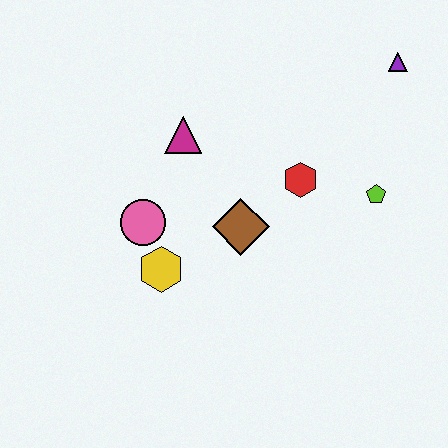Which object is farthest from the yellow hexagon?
The purple triangle is farthest from the yellow hexagon.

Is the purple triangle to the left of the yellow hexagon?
No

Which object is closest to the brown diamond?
The red hexagon is closest to the brown diamond.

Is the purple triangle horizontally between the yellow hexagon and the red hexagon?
No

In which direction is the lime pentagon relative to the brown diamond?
The lime pentagon is to the right of the brown diamond.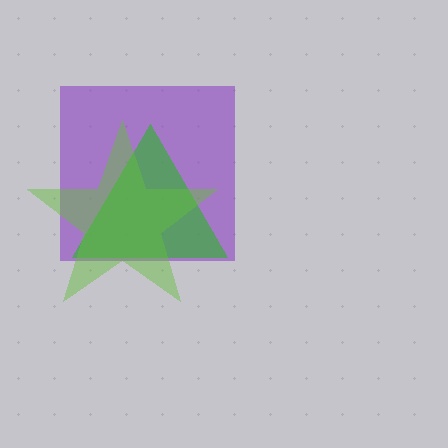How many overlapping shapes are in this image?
There are 3 overlapping shapes in the image.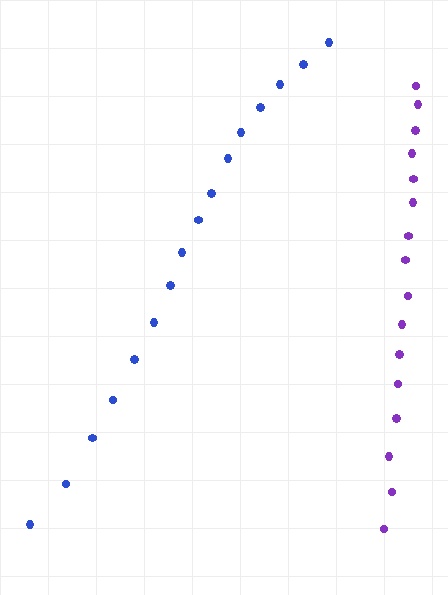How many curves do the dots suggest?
There are 2 distinct paths.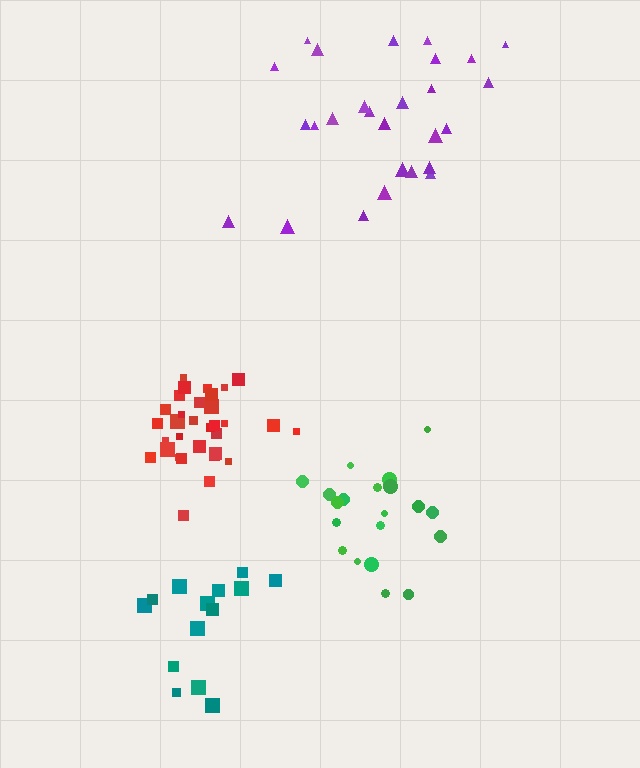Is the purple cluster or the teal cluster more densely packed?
Teal.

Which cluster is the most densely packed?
Red.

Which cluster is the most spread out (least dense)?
Purple.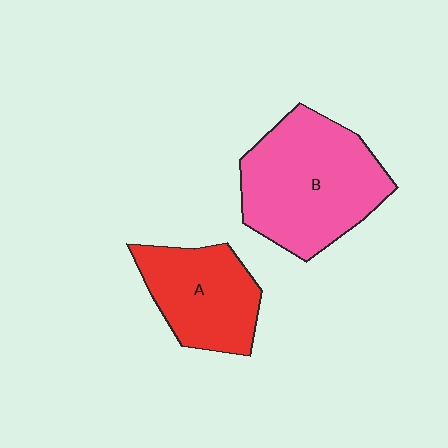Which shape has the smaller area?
Shape A (red).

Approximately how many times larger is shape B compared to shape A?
Approximately 1.5 times.